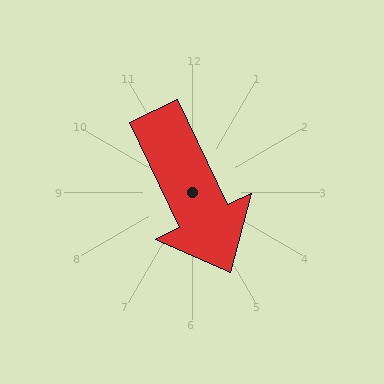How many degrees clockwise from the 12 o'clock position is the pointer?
Approximately 155 degrees.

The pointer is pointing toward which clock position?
Roughly 5 o'clock.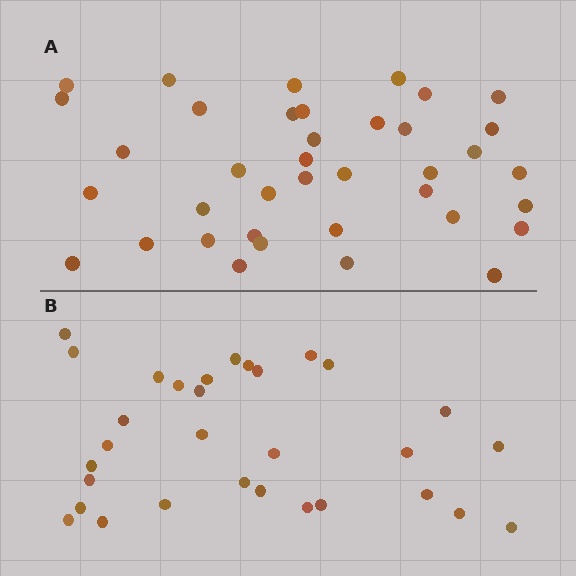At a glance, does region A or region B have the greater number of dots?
Region A (the top region) has more dots.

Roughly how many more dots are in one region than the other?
Region A has roughly 8 or so more dots than region B.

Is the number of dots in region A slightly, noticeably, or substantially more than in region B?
Region A has only slightly more — the two regions are fairly close. The ratio is roughly 1.2 to 1.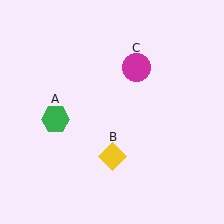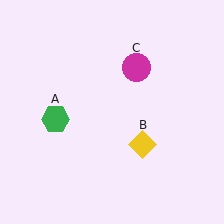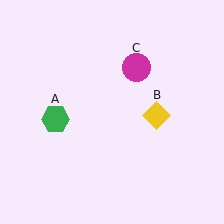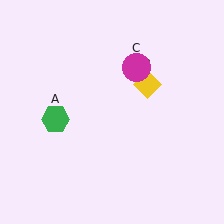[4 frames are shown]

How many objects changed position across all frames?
1 object changed position: yellow diamond (object B).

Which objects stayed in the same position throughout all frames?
Green hexagon (object A) and magenta circle (object C) remained stationary.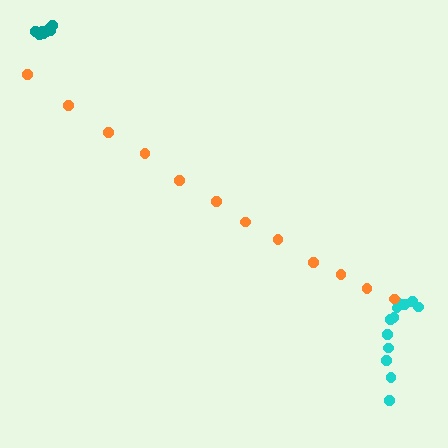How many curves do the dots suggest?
There are 3 distinct paths.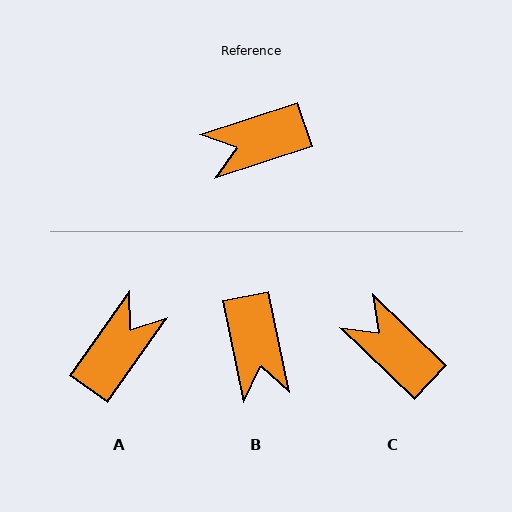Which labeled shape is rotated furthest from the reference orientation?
A, about 143 degrees away.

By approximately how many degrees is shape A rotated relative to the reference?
Approximately 143 degrees clockwise.